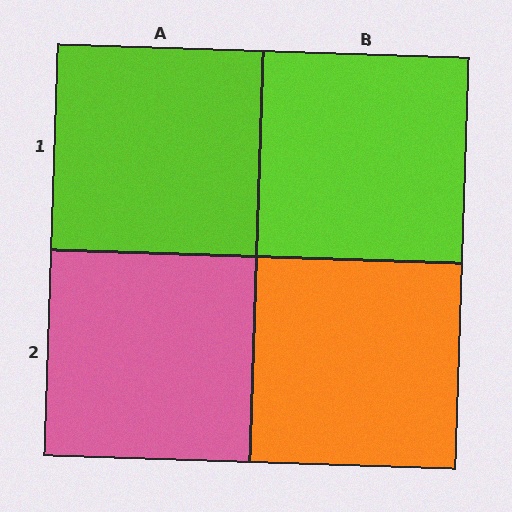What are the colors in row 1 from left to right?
Lime, lime.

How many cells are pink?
1 cell is pink.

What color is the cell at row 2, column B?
Orange.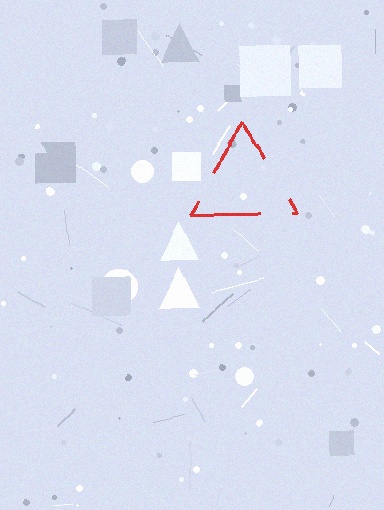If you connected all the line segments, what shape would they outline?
They would outline a triangle.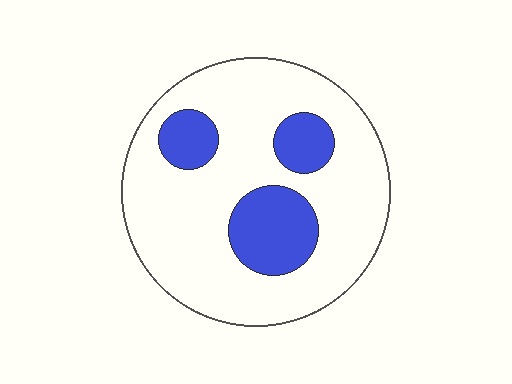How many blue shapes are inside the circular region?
3.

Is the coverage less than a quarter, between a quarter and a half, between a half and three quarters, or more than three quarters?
Less than a quarter.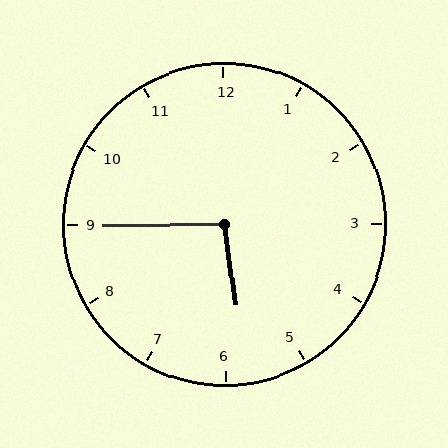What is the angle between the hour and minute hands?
Approximately 98 degrees.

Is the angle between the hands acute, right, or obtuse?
It is obtuse.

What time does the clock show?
5:45.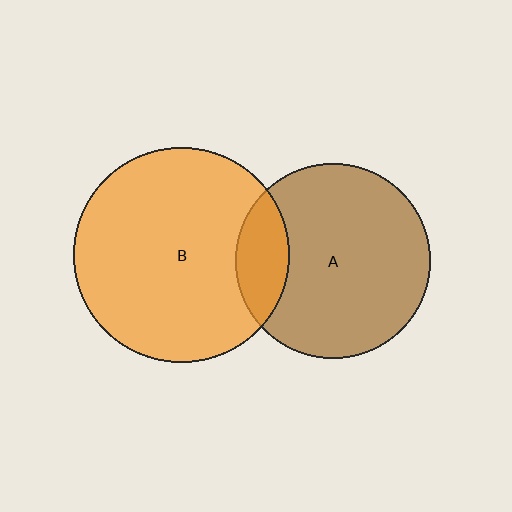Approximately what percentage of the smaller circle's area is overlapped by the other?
Approximately 15%.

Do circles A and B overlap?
Yes.